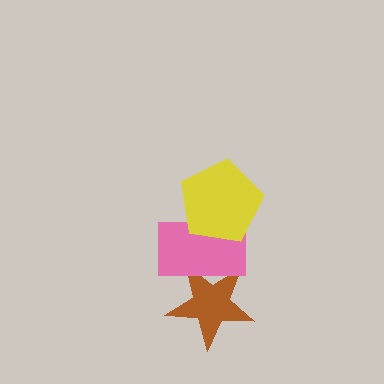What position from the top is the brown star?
The brown star is 3rd from the top.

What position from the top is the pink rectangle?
The pink rectangle is 2nd from the top.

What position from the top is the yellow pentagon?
The yellow pentagon is 1st from the top.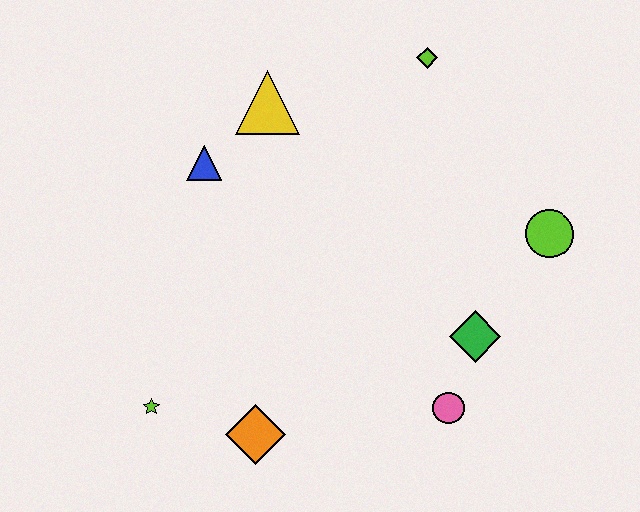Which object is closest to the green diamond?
The pink circle is closest to the green diamond.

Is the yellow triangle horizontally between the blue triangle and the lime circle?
Yes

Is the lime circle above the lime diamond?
No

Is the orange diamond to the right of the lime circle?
No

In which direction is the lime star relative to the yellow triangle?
The lime star is below the yellow triangle.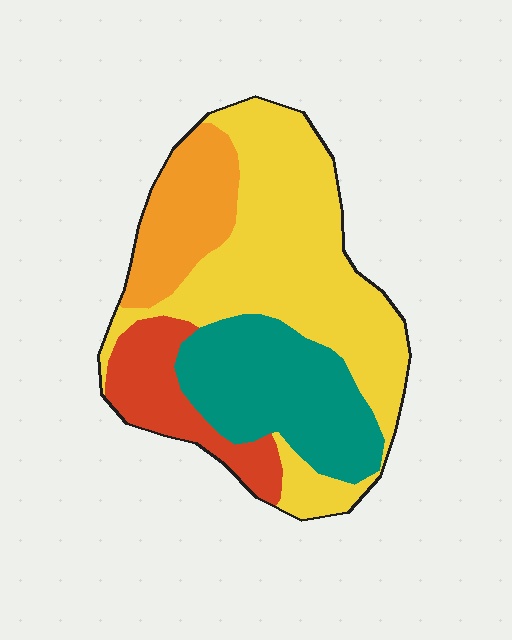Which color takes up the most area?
Yellow, at roughly 45%.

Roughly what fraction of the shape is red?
Red covers about 15% of the shape.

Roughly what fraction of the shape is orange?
Orange takes up about one sixth (1/6) of the shape.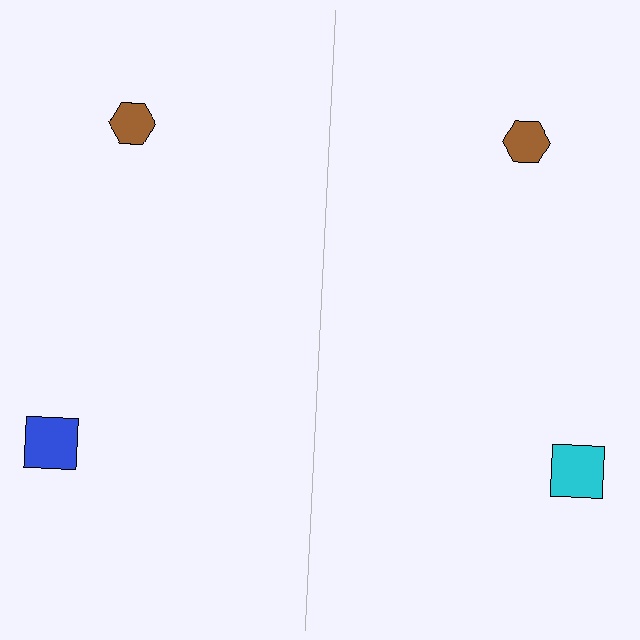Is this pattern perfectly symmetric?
No, the pattern is not perfectly symmetric. The cyan square on the right side breaks the symmetry — its mirror counterpart is blue.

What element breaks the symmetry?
The cyan square on the right side breaks the symmetry — its mirror counterpart is blue.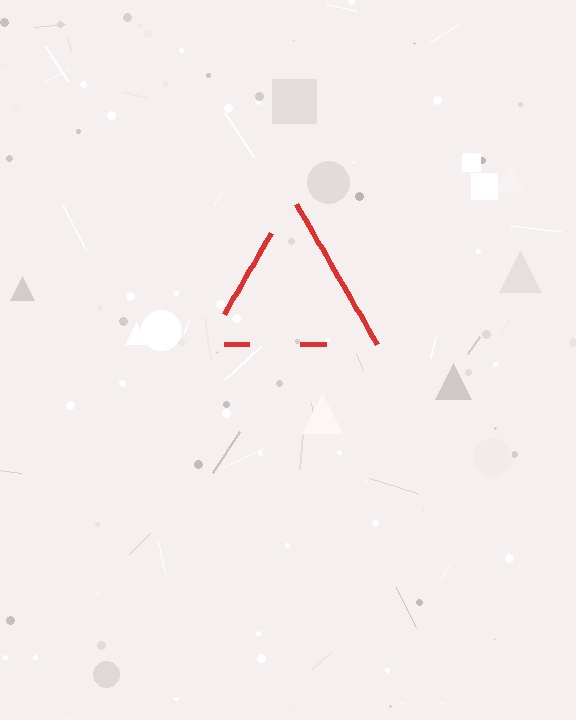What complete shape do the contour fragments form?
The contour fragments form a triangle.